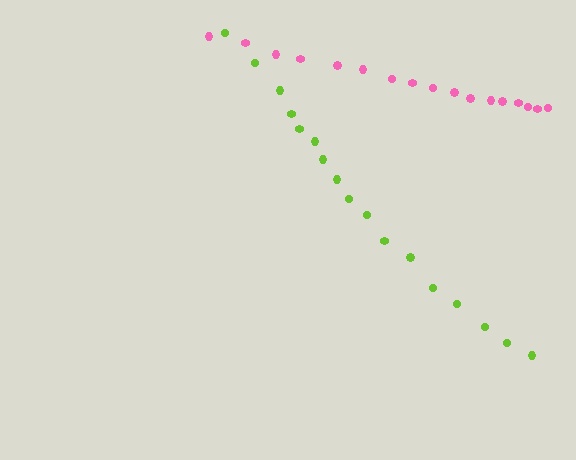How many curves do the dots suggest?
There are 2 distinct paths.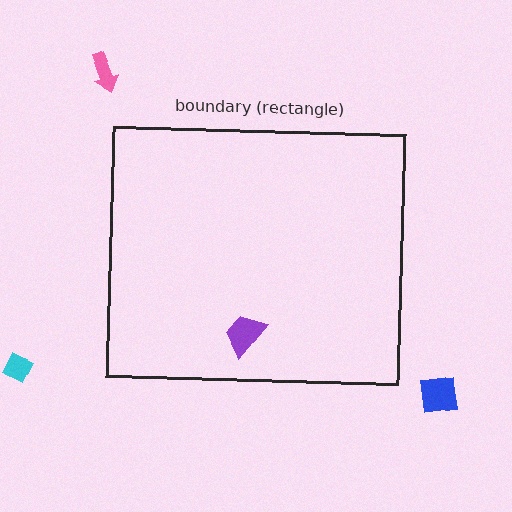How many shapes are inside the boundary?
1 inside, 3 outside.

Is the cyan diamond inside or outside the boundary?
Outside.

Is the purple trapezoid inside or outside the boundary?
Inside.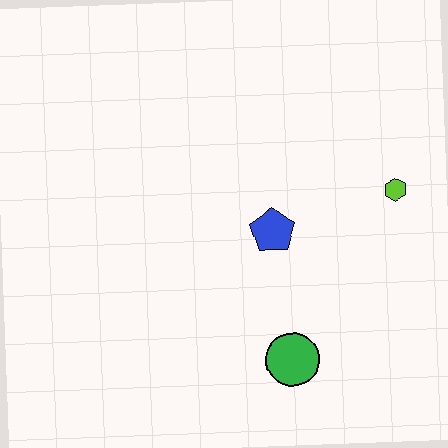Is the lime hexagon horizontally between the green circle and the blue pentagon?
No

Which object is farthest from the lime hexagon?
The green circle is farthest from the lime hexagon.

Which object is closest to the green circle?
The blue pentagon is closest to the green circle.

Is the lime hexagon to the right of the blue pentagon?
Yes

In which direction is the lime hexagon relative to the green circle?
The lime hexagon is above the green circle.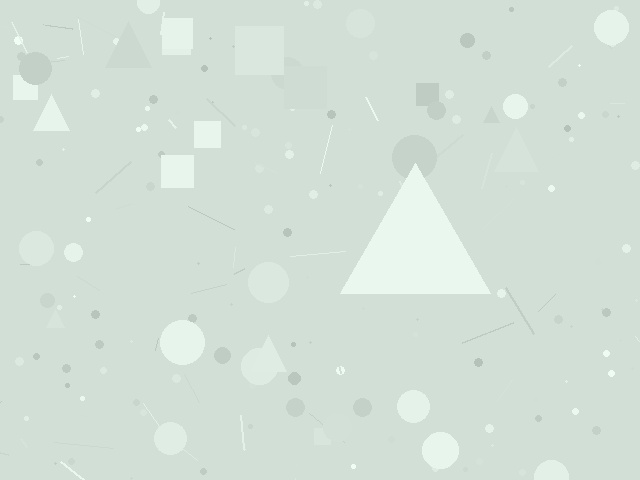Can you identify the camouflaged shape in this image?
The camouflaged shape is a triangle.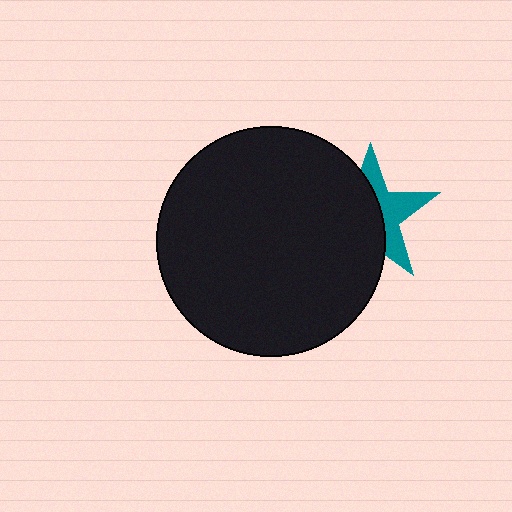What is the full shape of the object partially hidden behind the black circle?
The partially hidden object is a teal star.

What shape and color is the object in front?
The object in front is a black circle.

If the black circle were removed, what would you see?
You would see the complete teal star.